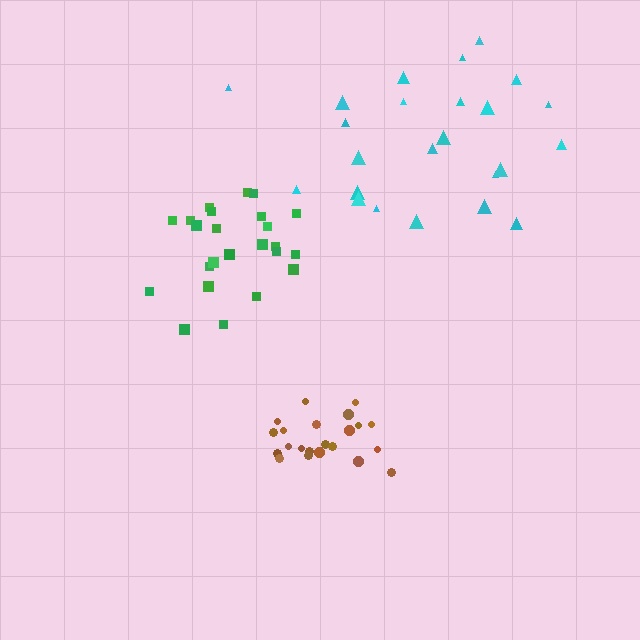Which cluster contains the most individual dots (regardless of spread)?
Cyan (24).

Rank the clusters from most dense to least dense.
brown, green, cyan.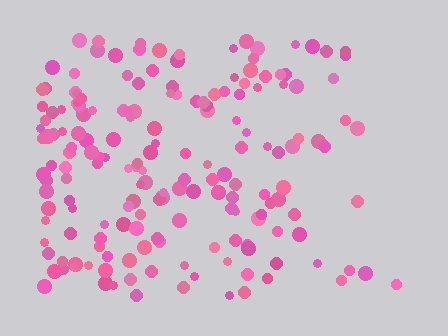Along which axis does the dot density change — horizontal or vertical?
Horizontal.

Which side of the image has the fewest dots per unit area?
The right.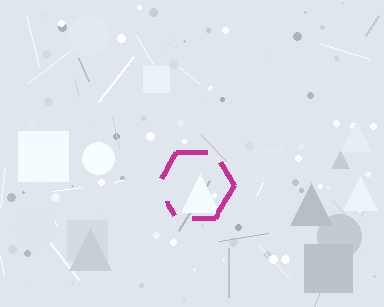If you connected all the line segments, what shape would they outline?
They would outline a hexagon.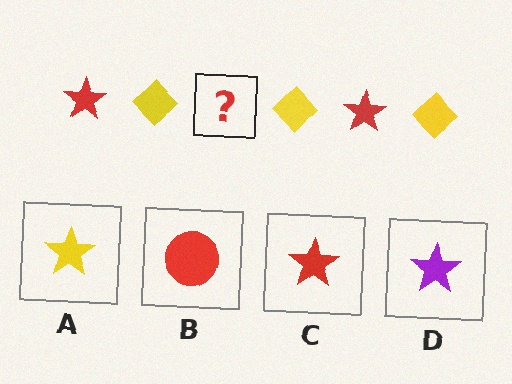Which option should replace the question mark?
Option C.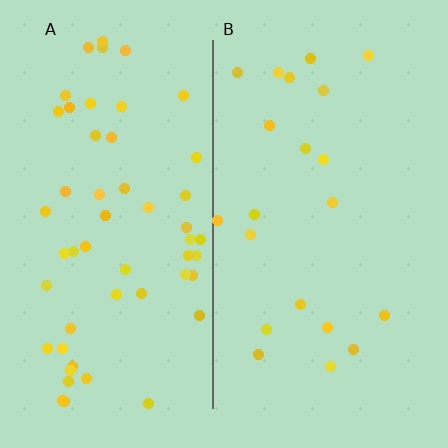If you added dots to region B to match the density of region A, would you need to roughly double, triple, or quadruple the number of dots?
Approximately triple.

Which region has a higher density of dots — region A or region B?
A (the left).